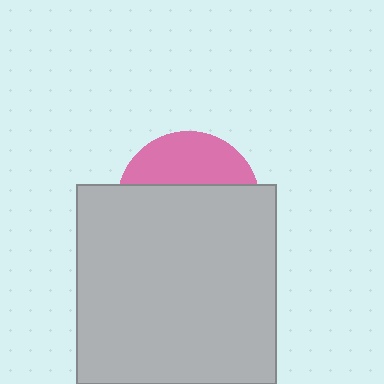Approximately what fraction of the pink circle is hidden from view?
Roughly 67% of the pink circle is hidden behind the light gray square.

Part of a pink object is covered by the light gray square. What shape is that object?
It is a circle.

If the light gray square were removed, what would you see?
You would see the complete pink circle.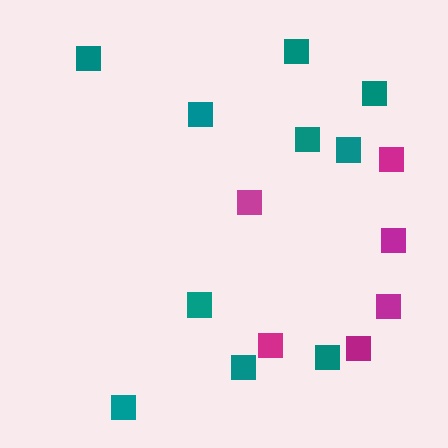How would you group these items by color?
There are 2 groups: one group of magenta squares (6) and one group of teal squares (10).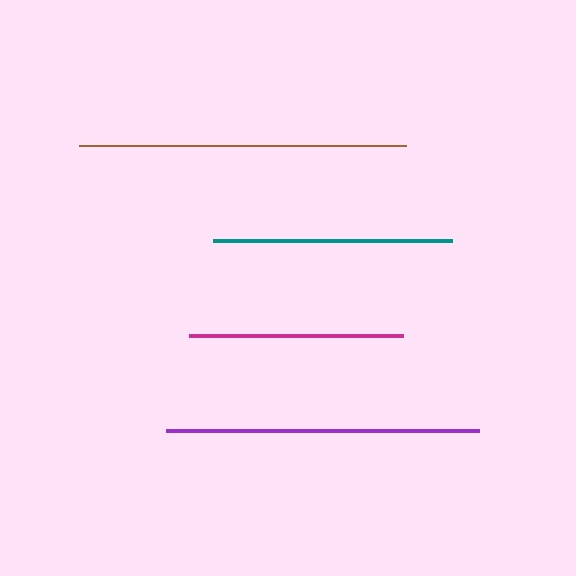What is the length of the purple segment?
The purple segment is approximately 312 pixels long.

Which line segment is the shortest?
The magenta line is the shortest at approximately 214 pixels.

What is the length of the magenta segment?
The magenta segment is approximately 214 pixels long.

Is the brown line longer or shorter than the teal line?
The brown line is longer than the teal line.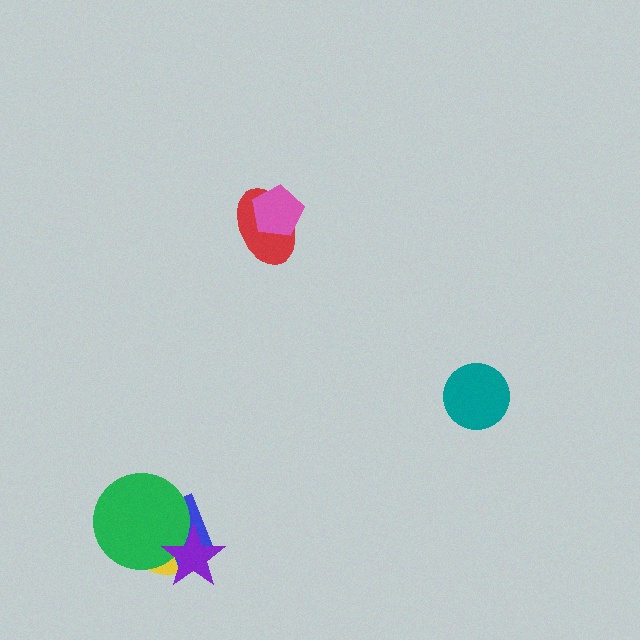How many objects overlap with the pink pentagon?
1 object overlaps with the pink pentagon.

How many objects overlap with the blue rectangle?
3 objects overlap with the blue rectangle.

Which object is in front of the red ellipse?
The pink pentagon is in front of the red ellipse.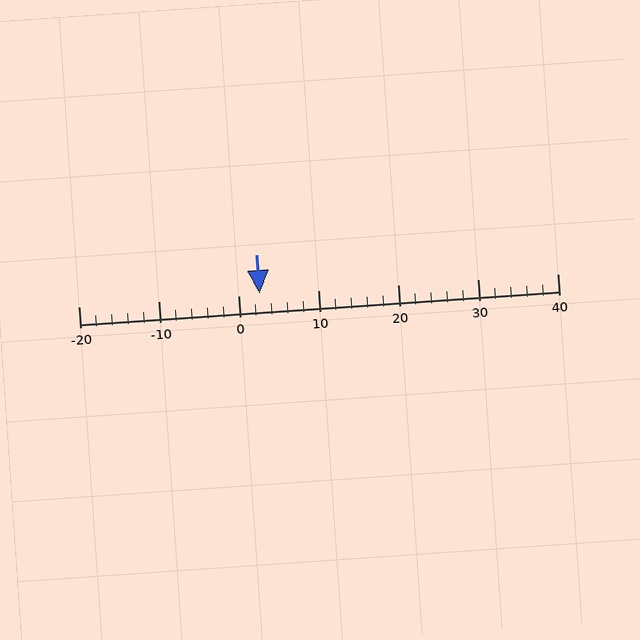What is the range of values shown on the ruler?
The ruler shows values from -20 to 40.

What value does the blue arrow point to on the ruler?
The blue arrow points to approximately 3.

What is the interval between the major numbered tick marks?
The major tick marks are spaced 10 units apart.